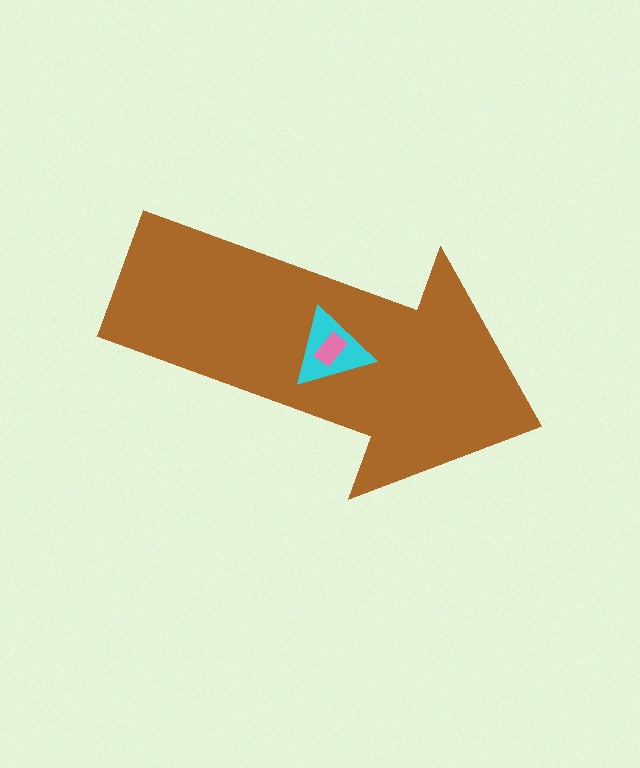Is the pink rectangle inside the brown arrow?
Yes.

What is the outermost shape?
The brown arrow.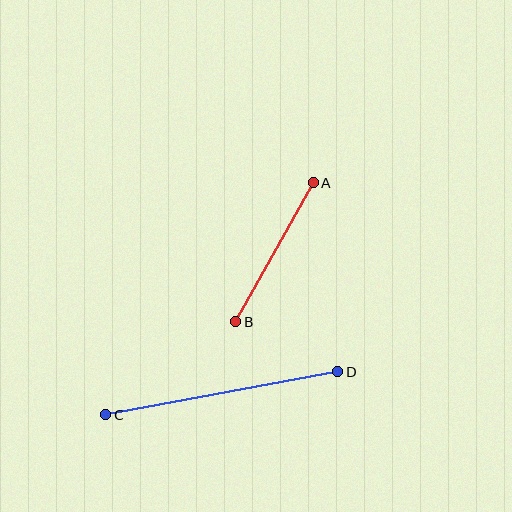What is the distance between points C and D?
The distance is approximately 236 pixels.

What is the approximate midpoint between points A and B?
The midpoint is at approximately (274, 252) pixels.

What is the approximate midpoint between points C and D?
The midpoint is at approximately (222, 393) pixels.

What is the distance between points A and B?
The distance is approximately 159 pixels.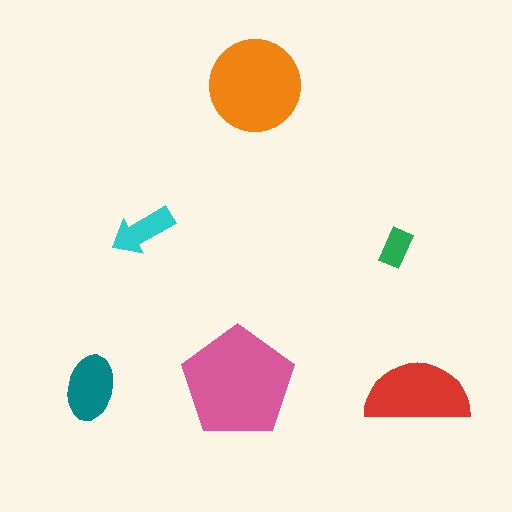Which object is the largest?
The pink pentagon.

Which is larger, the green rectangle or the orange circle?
The orange circle.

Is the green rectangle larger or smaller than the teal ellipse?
Smaller.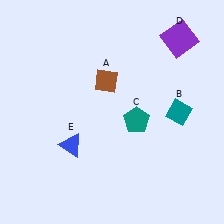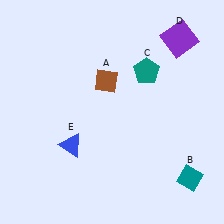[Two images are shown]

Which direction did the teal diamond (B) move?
The teal diamond (B) moved down.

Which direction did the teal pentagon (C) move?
The teal pentagon (C) moved up.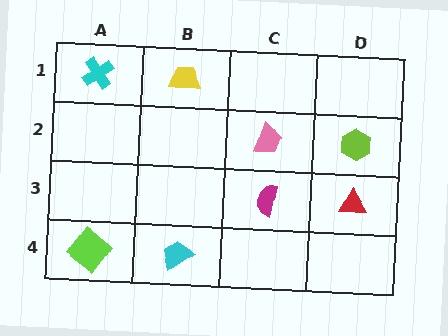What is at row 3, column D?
A red triangle.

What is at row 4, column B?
A cyan trapezoid.